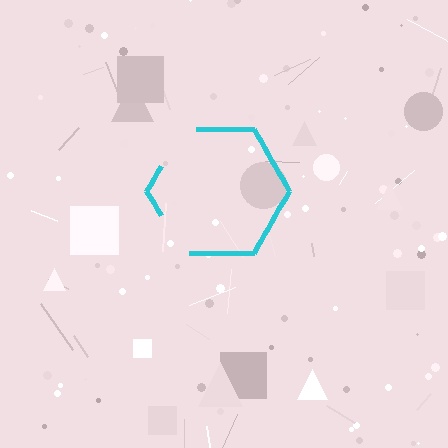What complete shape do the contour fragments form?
The contour fragments form a hexagon.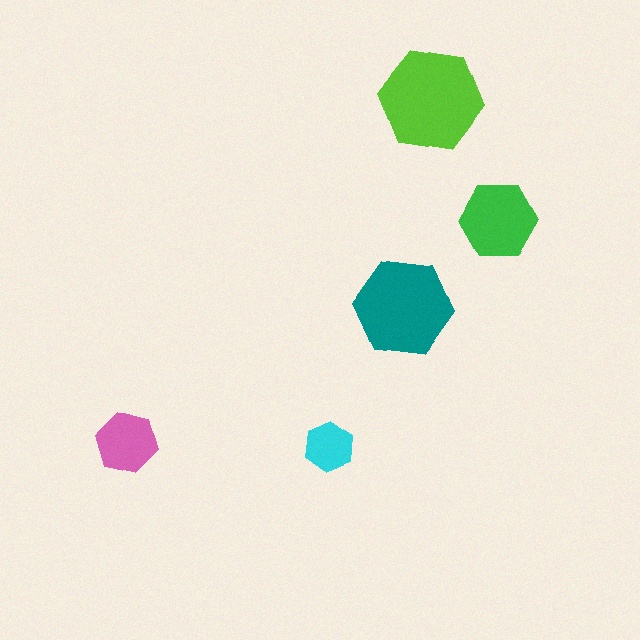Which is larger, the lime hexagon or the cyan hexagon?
The lime one.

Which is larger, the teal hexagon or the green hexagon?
The teal one.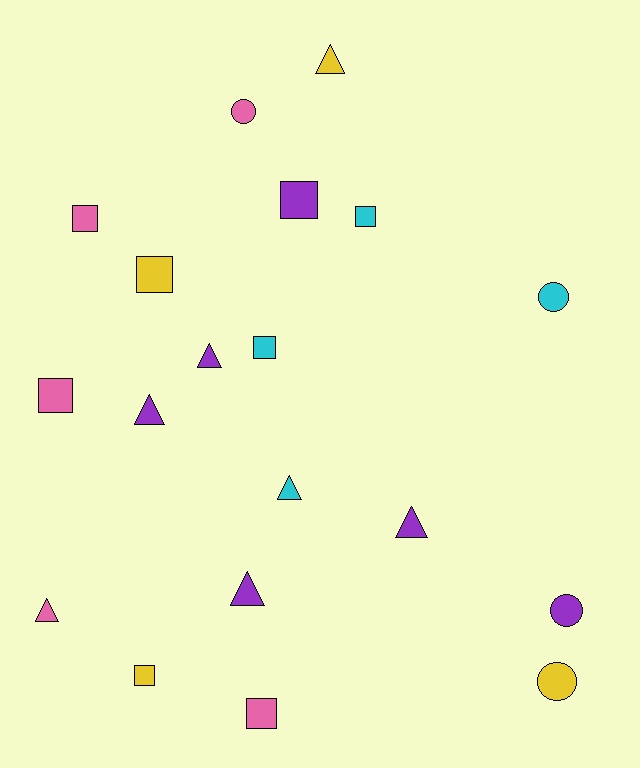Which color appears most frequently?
Purple, with 6 objects.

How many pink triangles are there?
There is 1 pink triangle.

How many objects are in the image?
There are 19 objects.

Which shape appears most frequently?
Square, with 8 objects.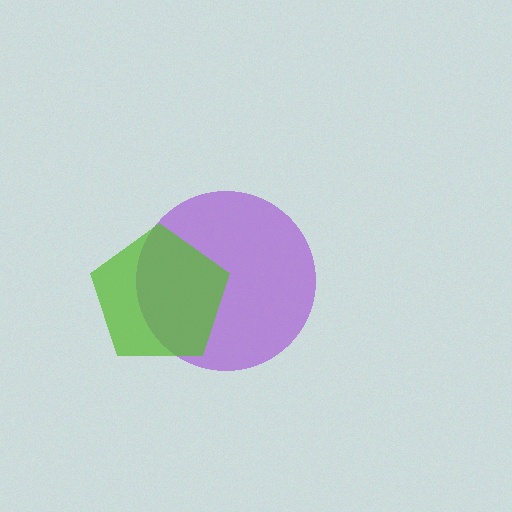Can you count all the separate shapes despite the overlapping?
Yes, there are 2 separate shapes.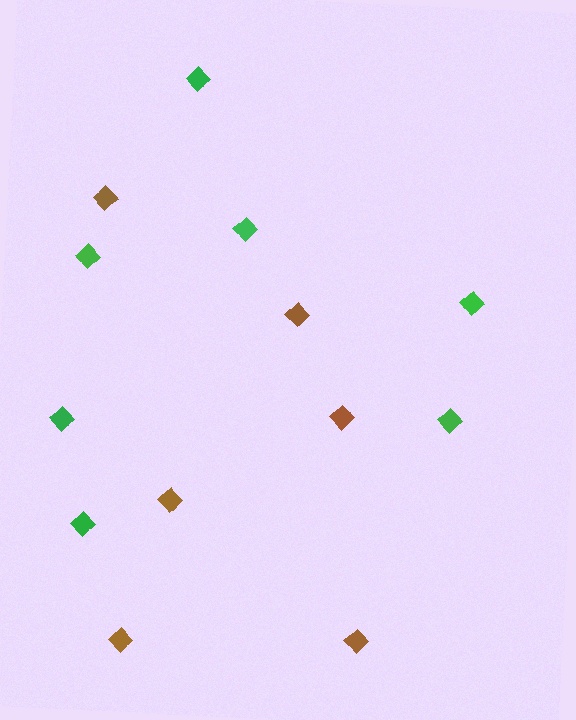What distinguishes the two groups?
There are 2 groups: one group of brown diamonds (6) and one group of green diamonds (7).